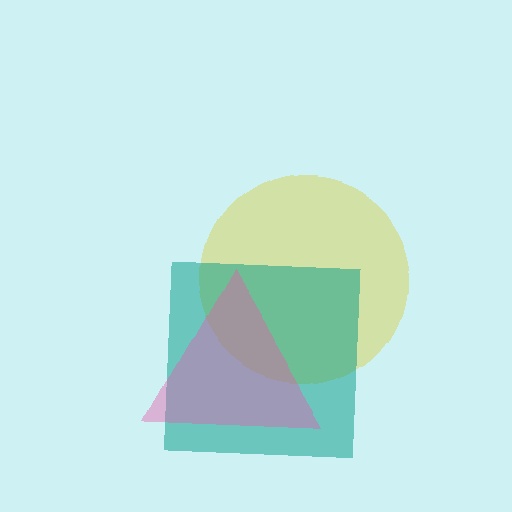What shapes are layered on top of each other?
The layered shapes are: a yellow circle, a teal square, a pink triangle.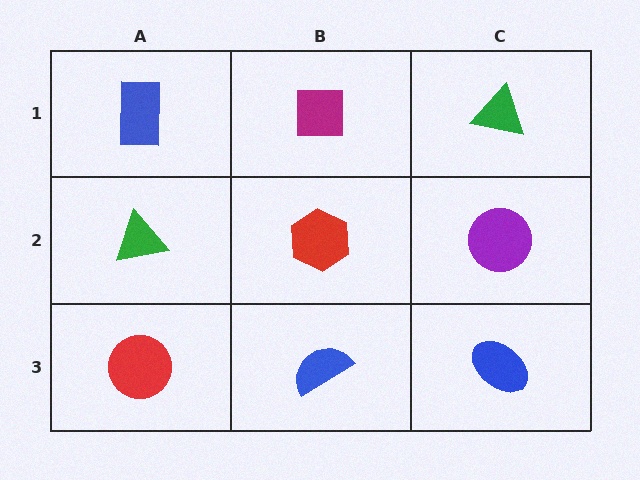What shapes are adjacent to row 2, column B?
A magenta square (row 1, column B), a blue semicircle (row 3, column B), a green triangle (row 2, column A), a purple circle (row 2, column C).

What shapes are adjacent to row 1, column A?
A green triangle (row 2, column A), a magenta square (row 1, column B).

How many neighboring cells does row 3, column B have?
3.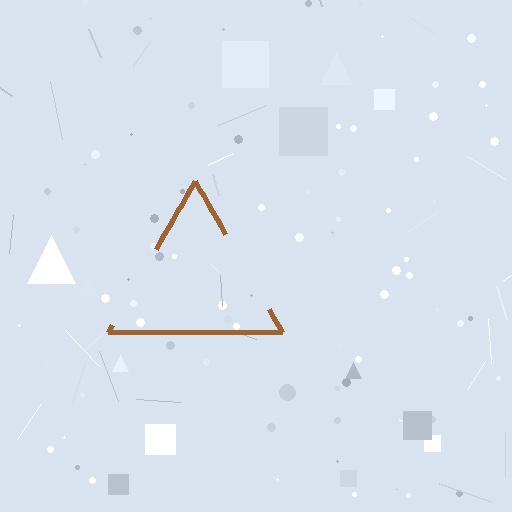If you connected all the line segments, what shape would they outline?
They would outline a triangle.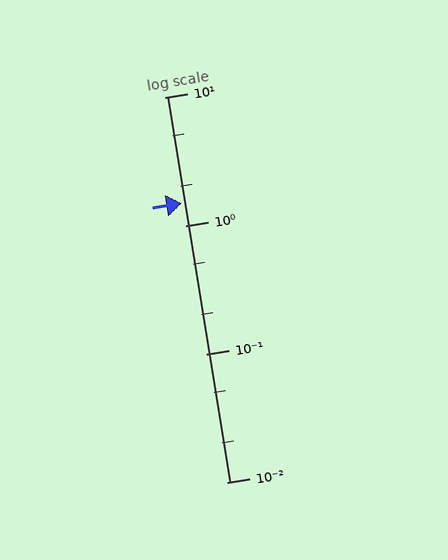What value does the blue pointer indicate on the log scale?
The pointer indicates approximately 1.5.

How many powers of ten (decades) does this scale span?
The scale spans 3 decades, from 0.01 to 10.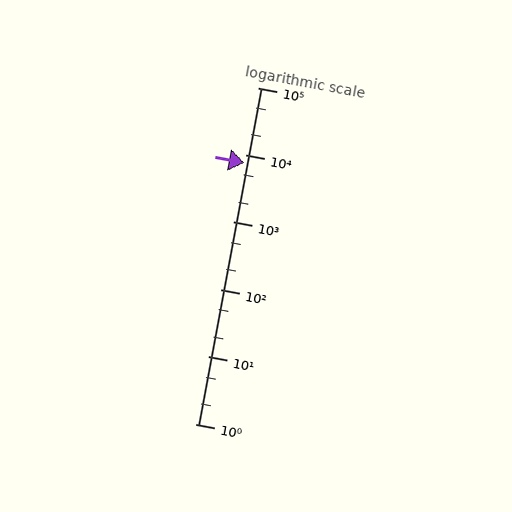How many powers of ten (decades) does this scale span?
The scale spans 5 decades, from 1 to 100000.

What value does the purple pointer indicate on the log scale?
The pointer indicates approximately 7600.